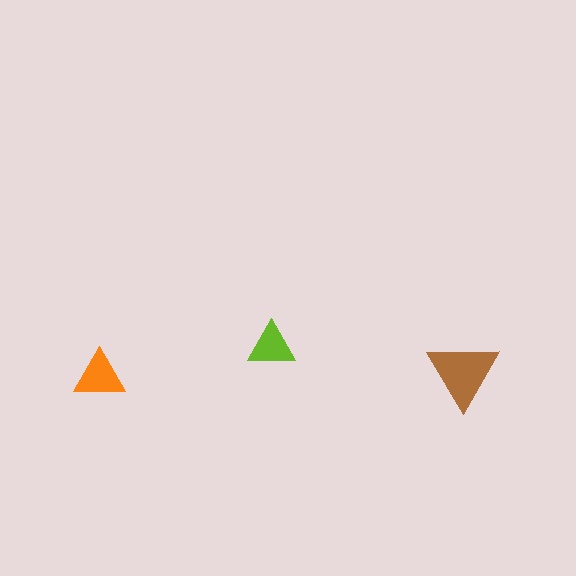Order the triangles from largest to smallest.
the brown one, the orange one, the lime one.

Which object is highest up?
The lime triangle is topmost.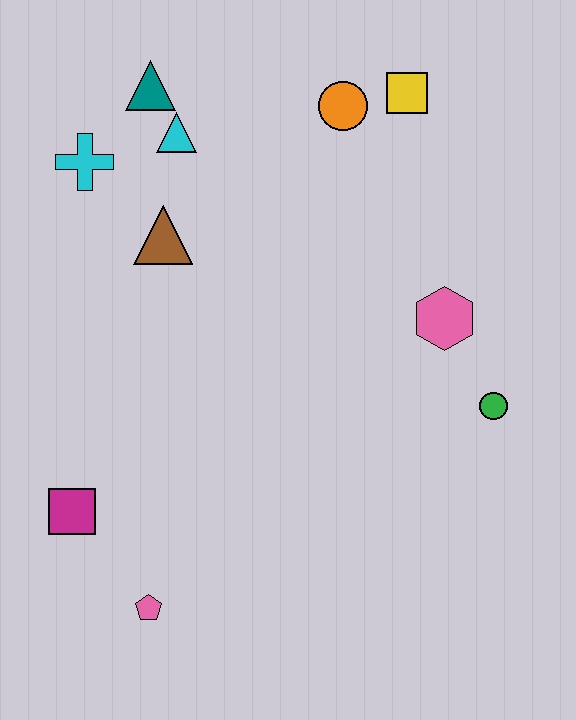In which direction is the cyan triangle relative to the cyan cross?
The cyan triangle is to the right of the cyan cross.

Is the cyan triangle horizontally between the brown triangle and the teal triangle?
No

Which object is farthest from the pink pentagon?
The yellow square is farthest from the pink pentagon.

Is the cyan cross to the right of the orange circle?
No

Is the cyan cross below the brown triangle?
No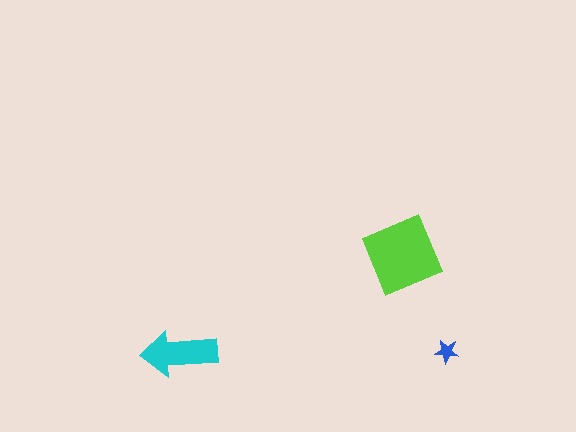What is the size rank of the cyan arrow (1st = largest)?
2nd.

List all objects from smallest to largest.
The blue star, the cyan arrow, the lime diamond.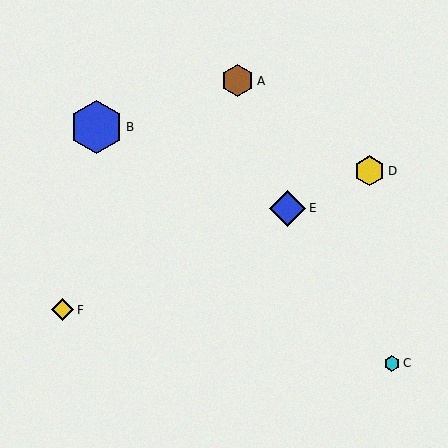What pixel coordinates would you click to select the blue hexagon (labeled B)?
Click at (96, 127) to select the blue hexagon B.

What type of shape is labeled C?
Shape C is a cyan hexagon.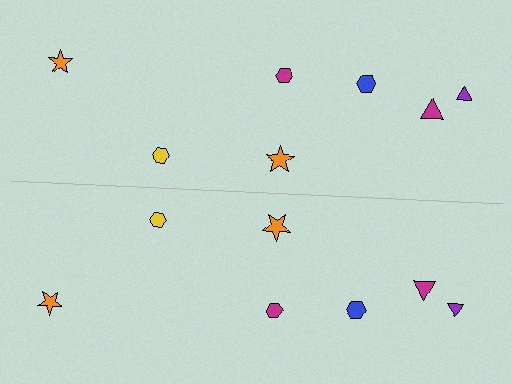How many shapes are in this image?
There are 14 shapes in this image.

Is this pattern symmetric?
Yes, this pattern has bilateral (reflection) symmetry.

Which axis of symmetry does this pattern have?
The pattern has a horizontal axis of symmetry running through the center of the image.